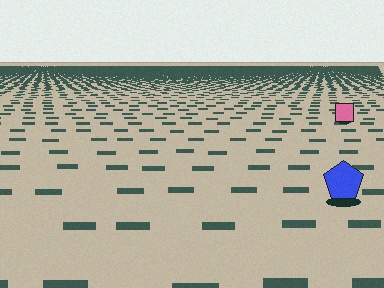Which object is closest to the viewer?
The blue pentagon is closest. The texture marks near it are larger and more spread out.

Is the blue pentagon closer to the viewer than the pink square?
Yes. The blue pentagon is closer — you can tell from the texture gradient: the ground texture is coarser near it.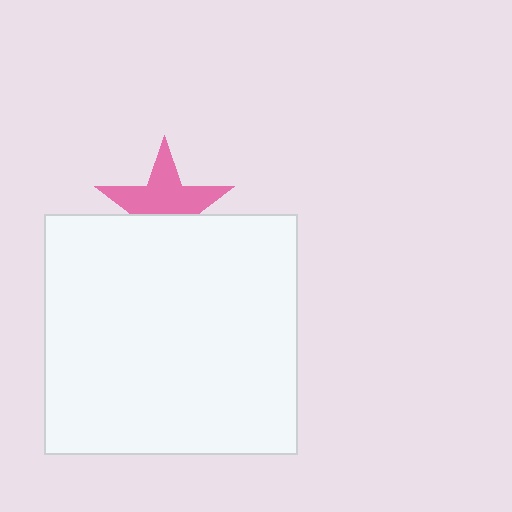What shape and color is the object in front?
The object in front is a white rectangle.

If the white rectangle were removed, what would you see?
You would see the complete pink star.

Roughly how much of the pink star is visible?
About half of it is visible (roughly 59%).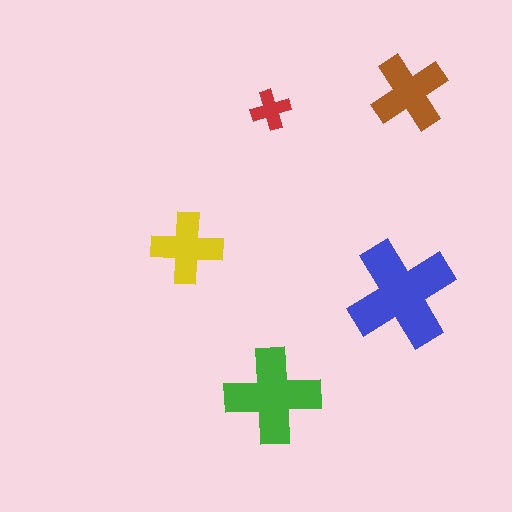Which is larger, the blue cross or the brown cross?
The blue one.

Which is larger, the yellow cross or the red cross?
The yellow one.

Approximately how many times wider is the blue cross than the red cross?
About 2.5 times wider.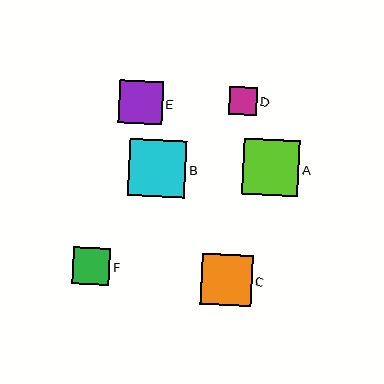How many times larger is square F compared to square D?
Square F is approximately 1.3 times the size of square D.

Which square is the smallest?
Square D is the smallest with a size of approximately 28 pixels.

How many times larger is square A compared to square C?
Square A is approximately 1.1 times the size of square C.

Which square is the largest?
Square B is the largest with a size of approximately 57 pixels.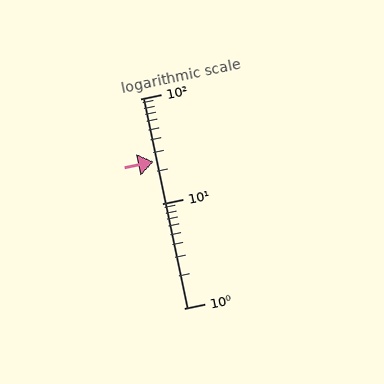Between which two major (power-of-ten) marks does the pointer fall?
The pointer is between 10 and 100.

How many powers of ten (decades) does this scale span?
The scale spans 2 decades, from 1 to 100.